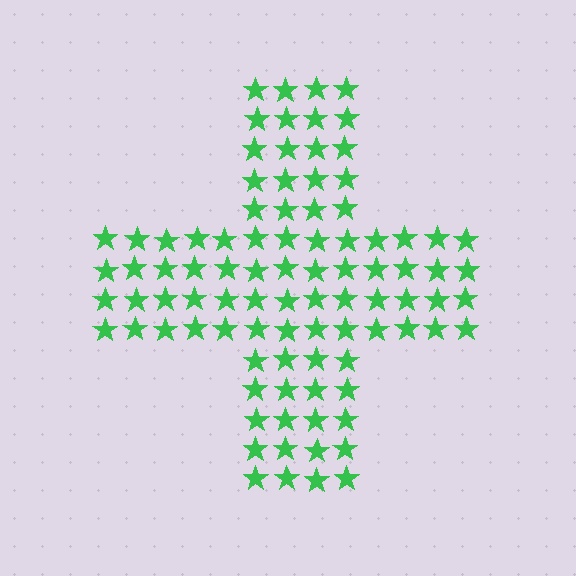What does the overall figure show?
The overall figure shows a cross.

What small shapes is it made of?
It is made of small stars.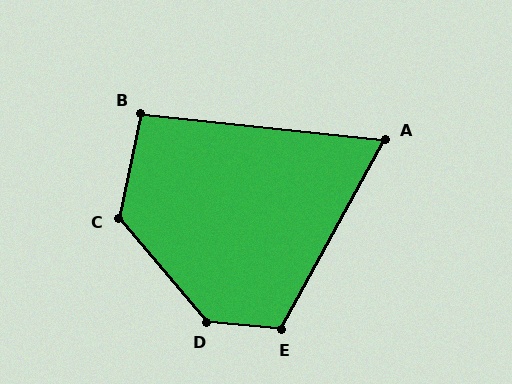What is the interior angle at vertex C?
Approximately 128 degrees (obtuse).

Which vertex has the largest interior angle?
D, at approximately 135 degrees.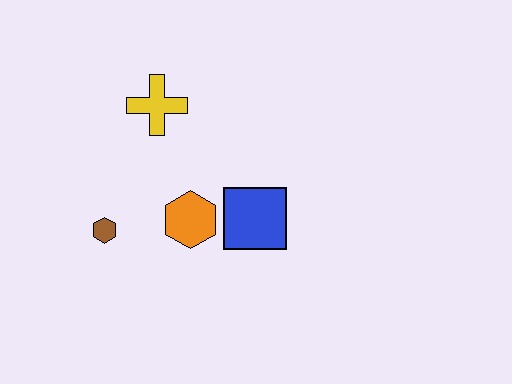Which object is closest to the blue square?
The orange hexagon is closest to the blue square.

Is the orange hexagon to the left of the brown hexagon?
No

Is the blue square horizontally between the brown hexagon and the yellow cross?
No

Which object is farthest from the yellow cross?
The blue square is farthest from the yellow cross.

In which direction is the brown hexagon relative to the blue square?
The brown hexagon is to the left of the blue square.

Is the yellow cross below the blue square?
No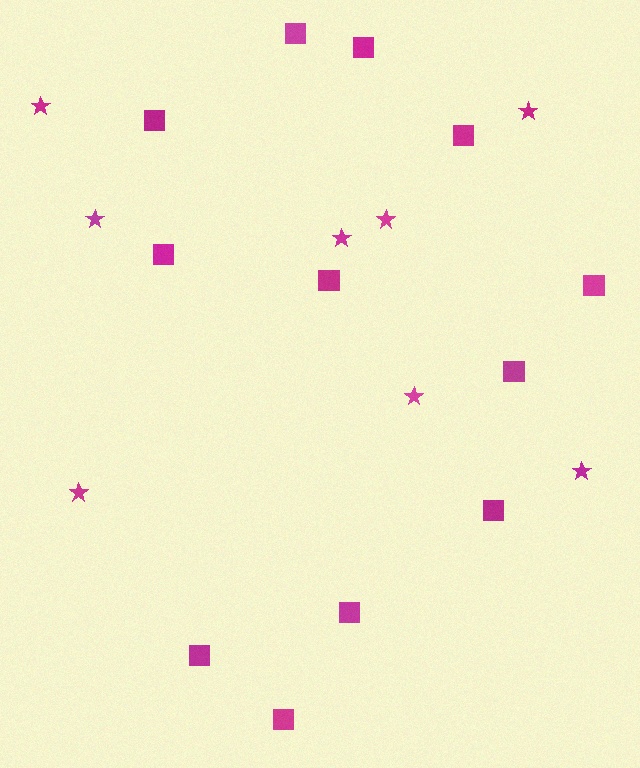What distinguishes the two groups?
There are 2 groups: one group of stars (8) and one group of squares (12).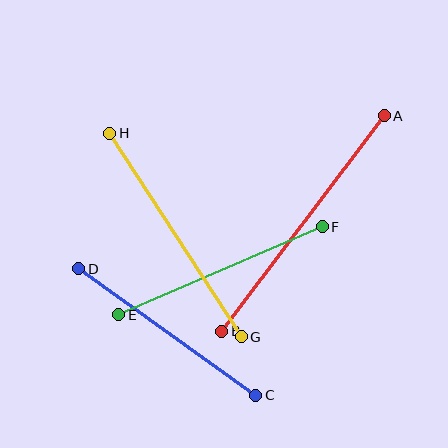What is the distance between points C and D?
The distance is approximately 218 pixels.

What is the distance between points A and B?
The distance is approximately 270 pixels.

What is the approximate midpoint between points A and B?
The midpoint is at approximately (303, 224) pixels.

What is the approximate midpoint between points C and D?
The midpoint is at approximately (167, 332) pixels.